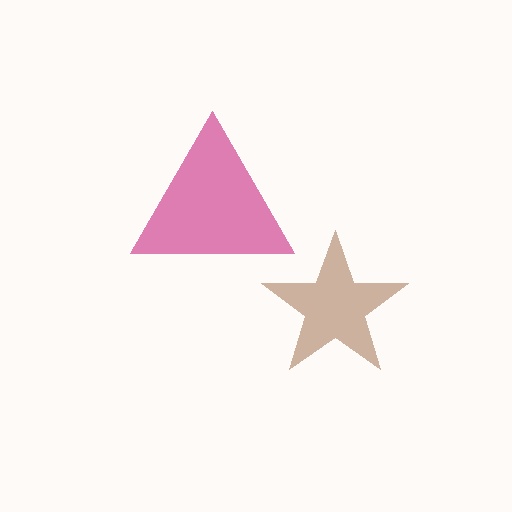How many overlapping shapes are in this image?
There are 2 overlapping shapes in the image.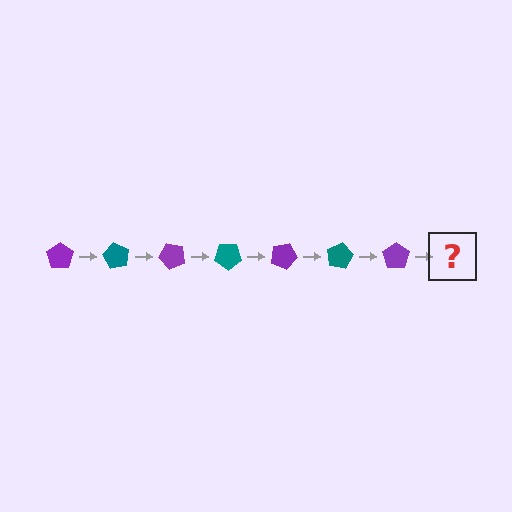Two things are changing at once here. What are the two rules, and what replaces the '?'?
The two rules are that it rotates 60 degrees each step and the color cycles through purple and teal. The '?' should be a teal pentagon, rotated 420 degrees from the start.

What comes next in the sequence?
The next element should be a teal pentagon, rotated 420 degrees from the start.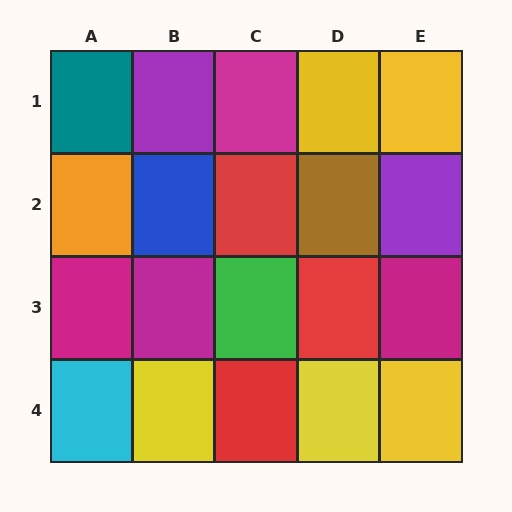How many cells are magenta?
4 cells are magenta.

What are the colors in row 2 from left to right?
Orange, blue, red, brown, purple.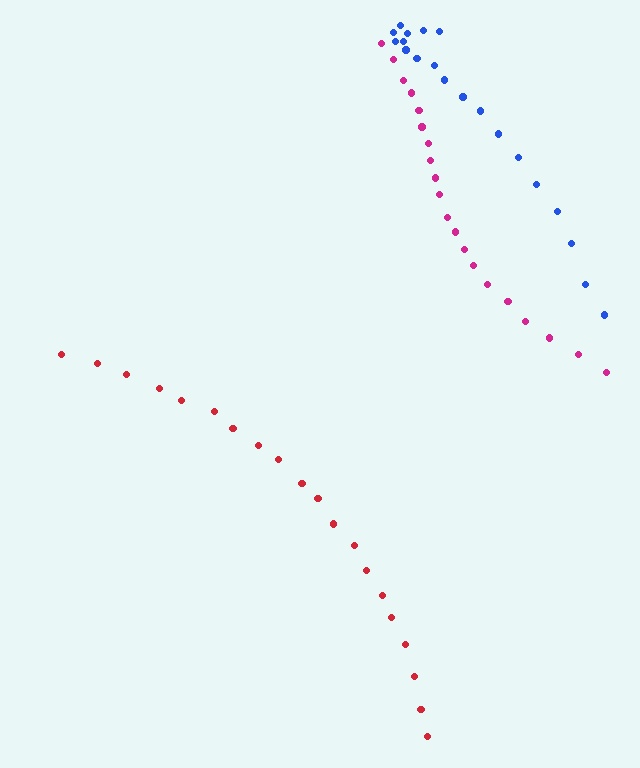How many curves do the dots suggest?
There are 3 distinct paths.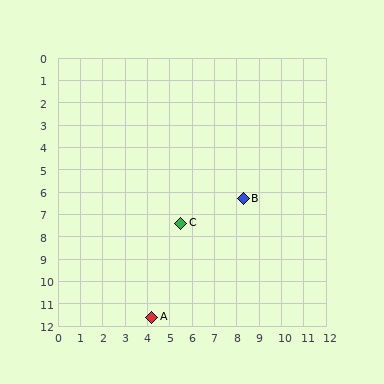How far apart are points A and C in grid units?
Points A and C are about 4.4 grid units apart.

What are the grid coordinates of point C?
Point C is at approximately (5.5, 7.4).